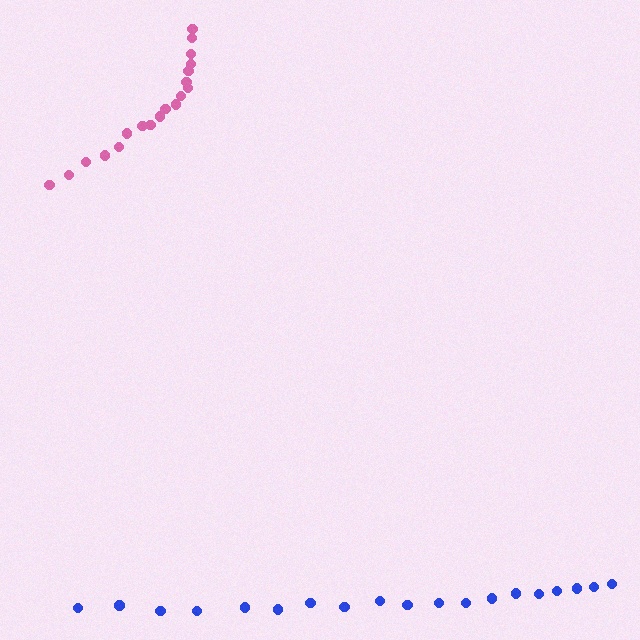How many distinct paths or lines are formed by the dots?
There are 2 distinct paths.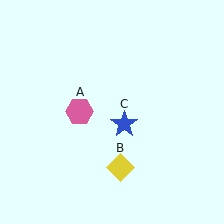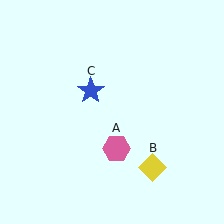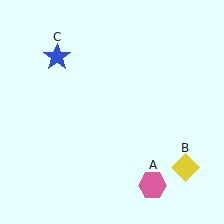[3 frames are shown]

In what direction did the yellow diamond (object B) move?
The yellow diamond (object B) moved right.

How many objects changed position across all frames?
3 objects changed position: pink hexagon (object A), yellow diamond (object B), blue star (object C).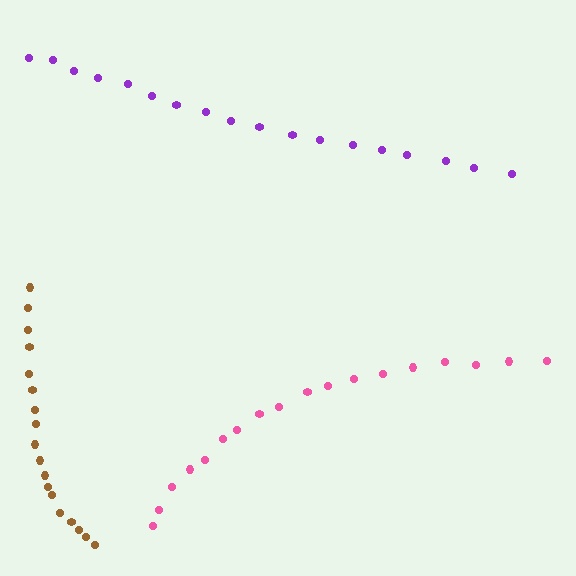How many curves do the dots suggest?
There are 3 distinct paths.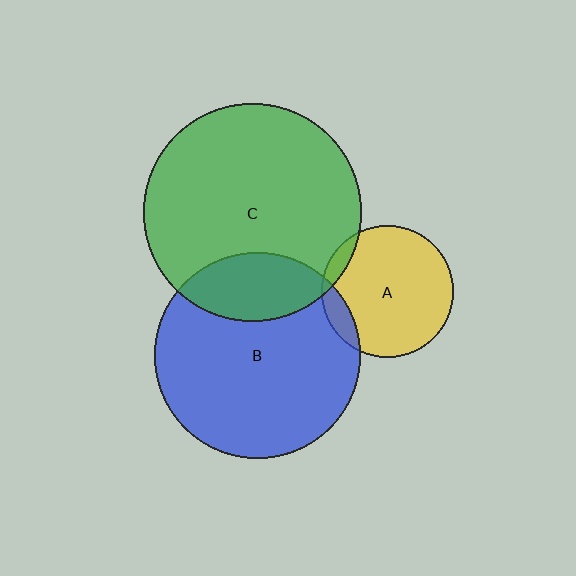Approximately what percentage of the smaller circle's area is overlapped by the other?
Approximately 10%.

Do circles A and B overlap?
Yes.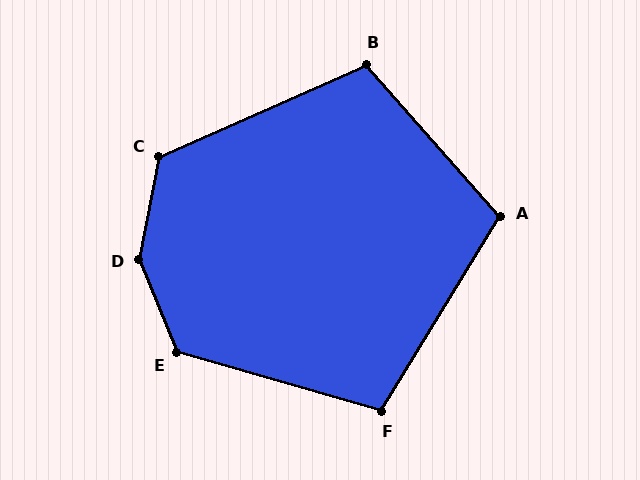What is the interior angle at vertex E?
Approximately 128 degrees (obtuse).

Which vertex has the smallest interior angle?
F, at approximately 105 degrees.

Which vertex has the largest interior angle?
D, at approximately 147 degrees.